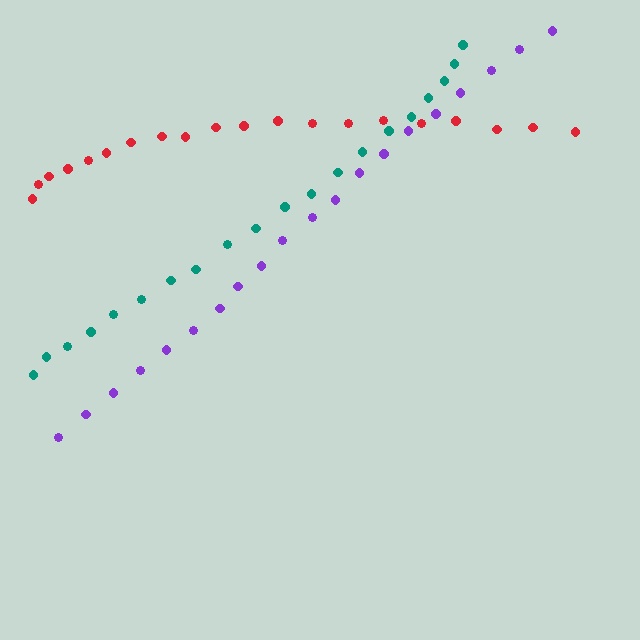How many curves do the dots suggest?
There are 3 distinct paths.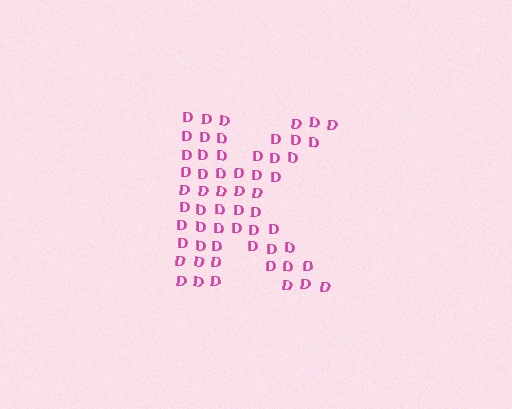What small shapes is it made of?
It is made of small letter D's.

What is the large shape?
The large shape is the letter K.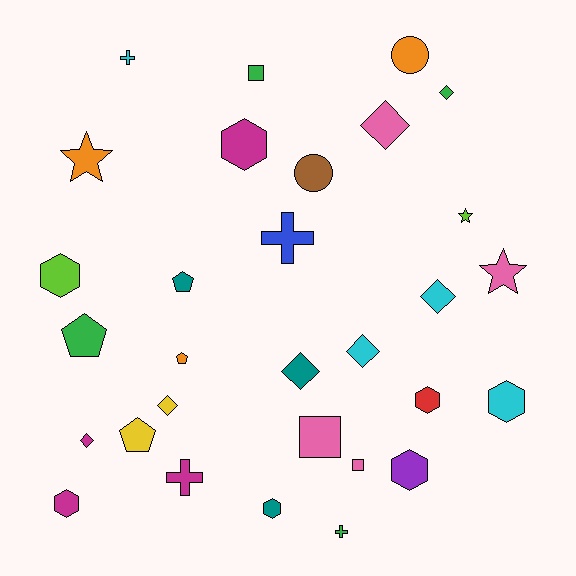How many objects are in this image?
There are 30 objects.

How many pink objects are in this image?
There are 4 pink objects.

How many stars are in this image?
There are 3 stars.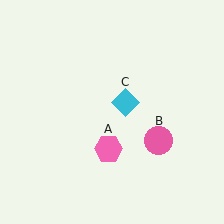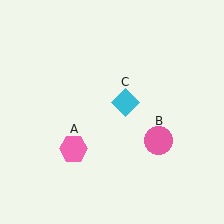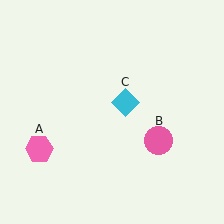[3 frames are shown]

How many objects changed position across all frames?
1 object changed position: pink hexagon (object A).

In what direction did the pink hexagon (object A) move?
The pink hexagon (object A) moved left.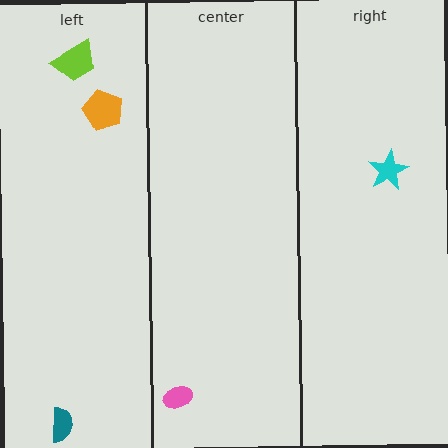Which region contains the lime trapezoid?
The left region.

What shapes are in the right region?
The cyan star.